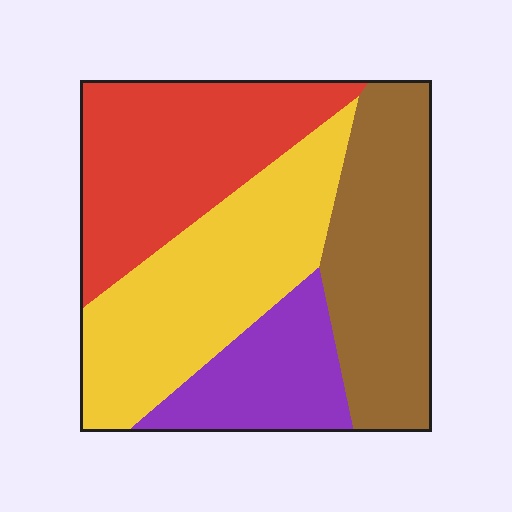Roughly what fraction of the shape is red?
Red covers roughly 30% of the shape.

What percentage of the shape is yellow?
Yellow takes up about one third (1/3) of the shape.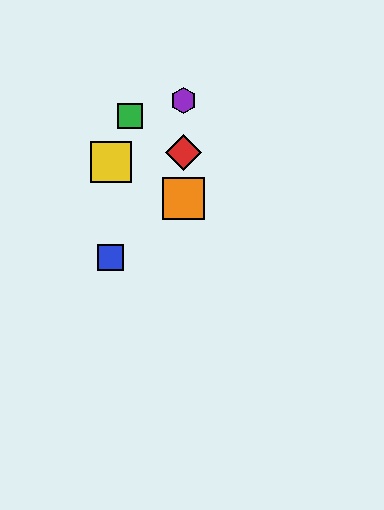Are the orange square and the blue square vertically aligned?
No, the orange square is at x≈184 and the blue square is at x≈111.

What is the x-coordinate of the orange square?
The orange square is at x≈184.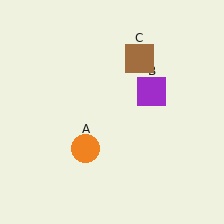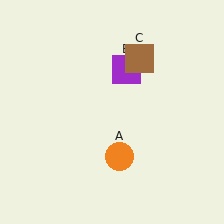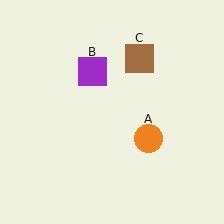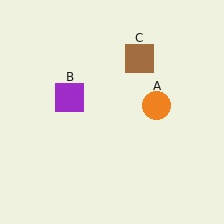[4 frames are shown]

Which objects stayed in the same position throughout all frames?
Brown square (object C) remained stationary.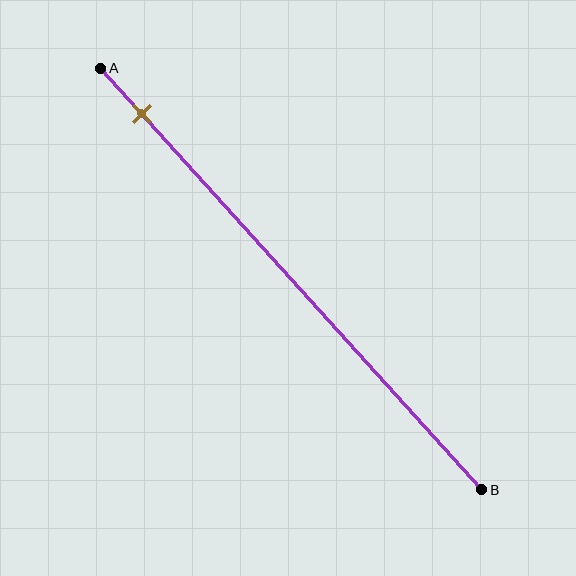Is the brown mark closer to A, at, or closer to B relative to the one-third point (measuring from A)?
The brown mark is closer to point A than the one-third point of segment AB.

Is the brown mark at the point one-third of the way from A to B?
No, the mark is at about 10% from A, not at the 33% one-third point.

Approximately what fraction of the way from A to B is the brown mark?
The brown mark is approximately 10% of the way from A to B.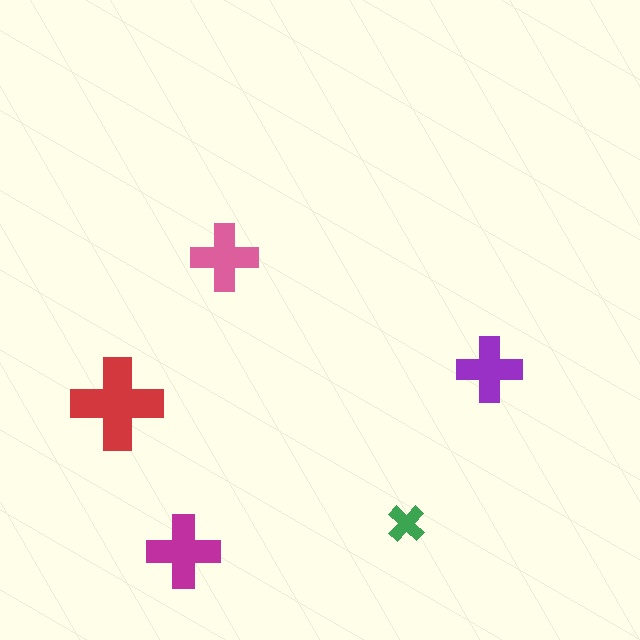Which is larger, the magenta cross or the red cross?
The red one.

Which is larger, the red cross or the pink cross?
The red one.